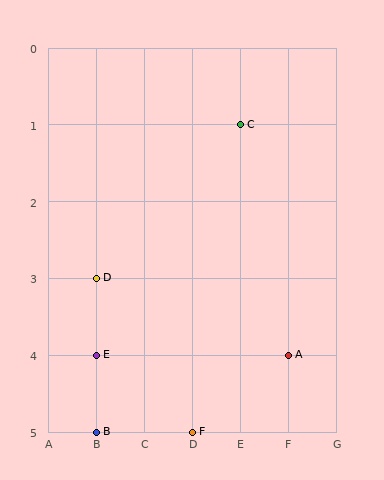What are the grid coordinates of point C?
Point C is at grid coordinates (E, 1).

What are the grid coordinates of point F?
Point F is at grid coordinates (D, 5).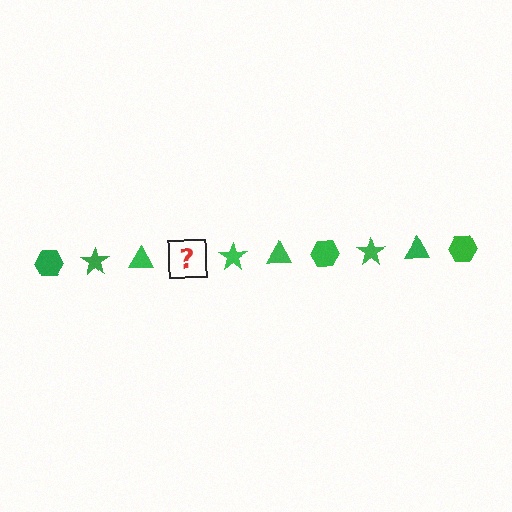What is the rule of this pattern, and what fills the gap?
The rule is that the pattern cycles through hexagon, star, triangle shapes in green. The gap should be filled with a green hexagon.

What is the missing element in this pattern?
The missing element is a green hexagon.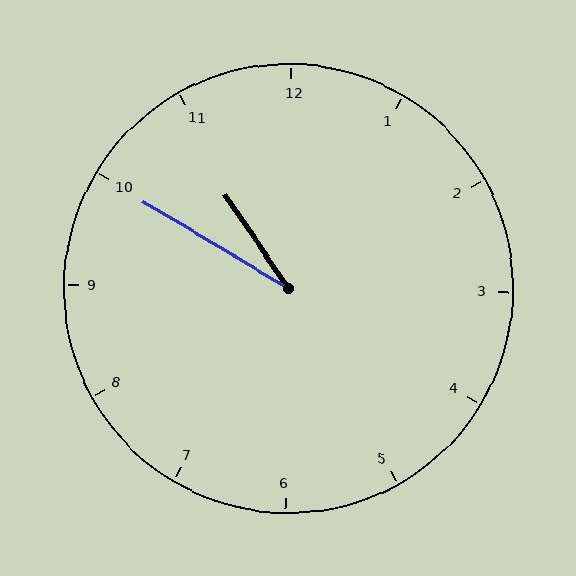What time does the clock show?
10:50.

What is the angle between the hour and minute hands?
Approximately 25 degrees.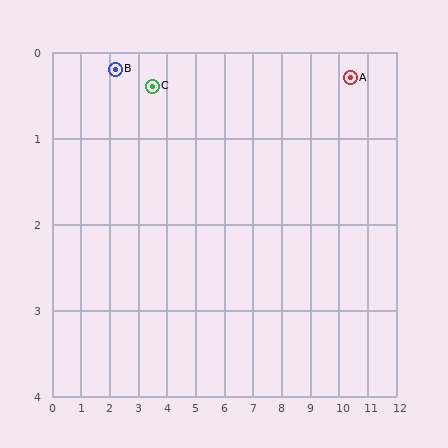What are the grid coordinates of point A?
Point A is at approximately (10.4, 0.3).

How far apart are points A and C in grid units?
Points A and C are about 6.9 grid units apart.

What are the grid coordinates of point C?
Point C is at approximately (3.5, 0.4).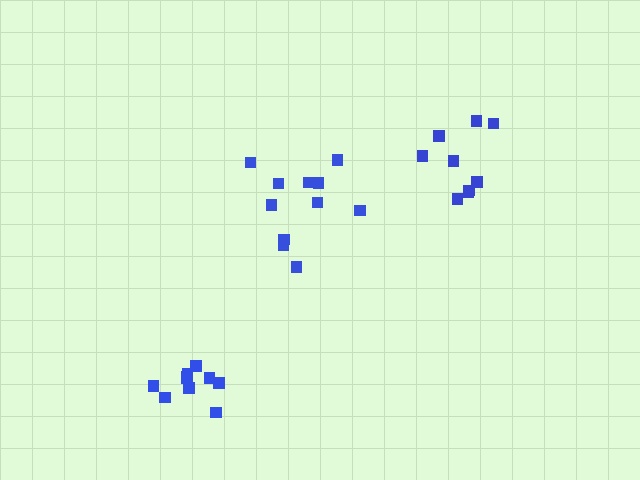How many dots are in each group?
Group 1: 11 dots, Group 2: 9 dots, Group 3: 10 dots (30 total).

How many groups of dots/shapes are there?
There are 3 groups.